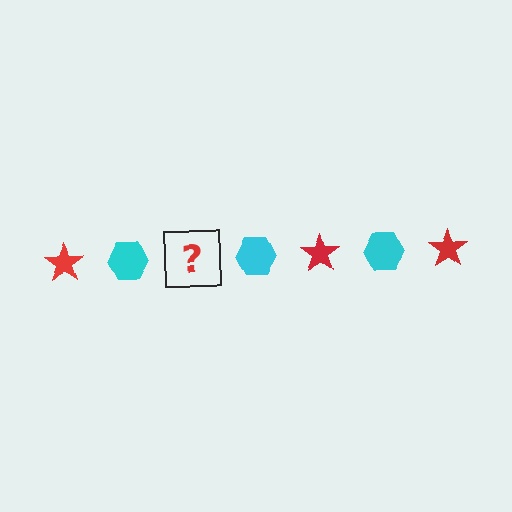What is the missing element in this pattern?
The missing element is a red star.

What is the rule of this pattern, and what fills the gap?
The rule is that the pattern alternates between red star and cyan hexagon. The gap should be filled with a red star.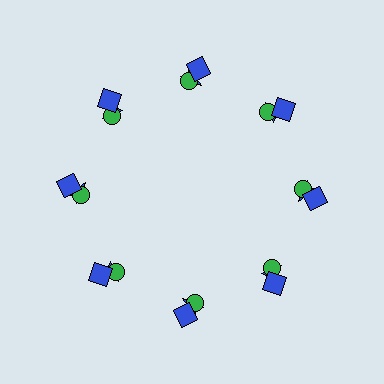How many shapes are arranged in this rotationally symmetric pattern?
There are 24 shapes, arranged in 8 groups of 3.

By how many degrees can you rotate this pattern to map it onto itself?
The pattern maps onto itself every 45 degrees of rotation.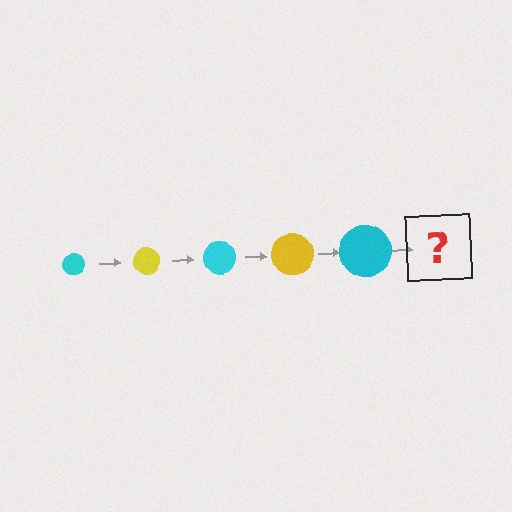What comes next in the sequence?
The next element should be a yellow circle, larger than the previous one.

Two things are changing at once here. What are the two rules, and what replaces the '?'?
The two rules are that the circle grows larger each step and the color cycles through cyan and yellow. The '?' should be a yellow circle, larger than the previous one.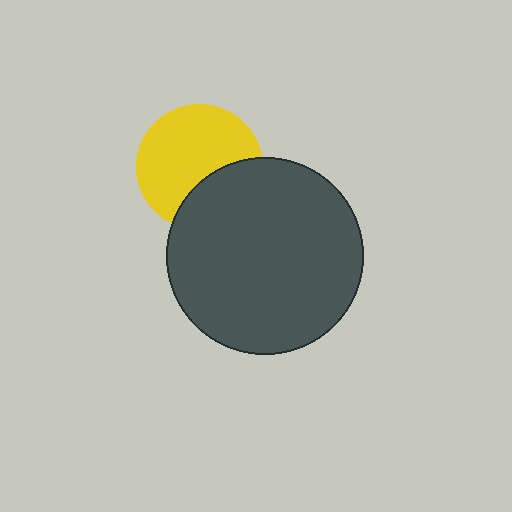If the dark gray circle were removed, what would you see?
You would see the complete yellow circle.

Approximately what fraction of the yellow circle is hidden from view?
Roughly 32% of the yellow circle is hidden behind the dark gray circle.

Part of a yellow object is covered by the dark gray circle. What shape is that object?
It is a circle.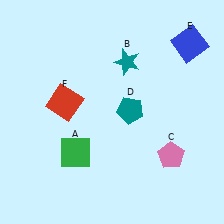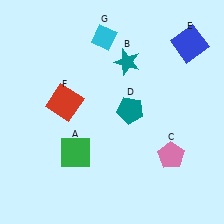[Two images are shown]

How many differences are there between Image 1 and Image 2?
There is 1 difference between the two images.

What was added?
A cyan diamond (G) was added in Image 2.